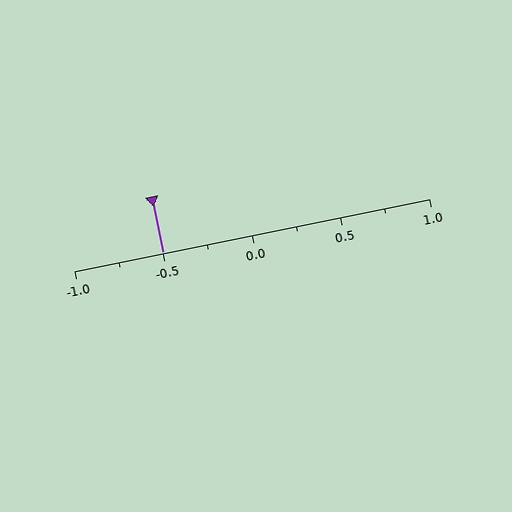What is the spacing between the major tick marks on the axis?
The major ticks are spaced 0.5 apart.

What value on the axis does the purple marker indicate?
The marker indicates approximately -0.5.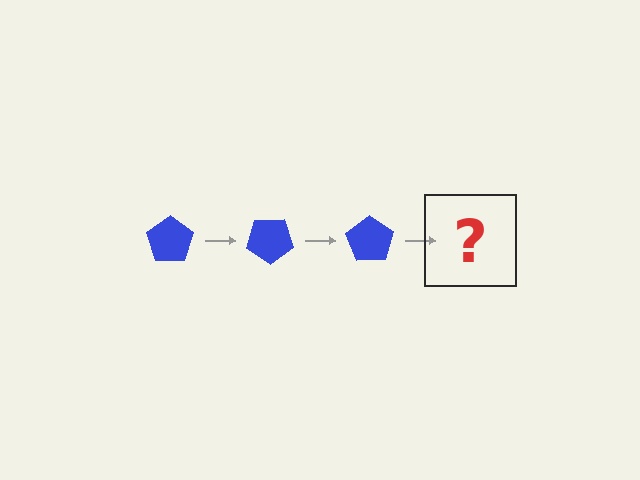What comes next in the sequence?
The next element should be a blue pentagon rotated 105 degrees.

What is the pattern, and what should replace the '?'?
The pattern is that the pentagon rotates 35 degrees each step. The '?' should be a blue pentagon rotated 105 degrees.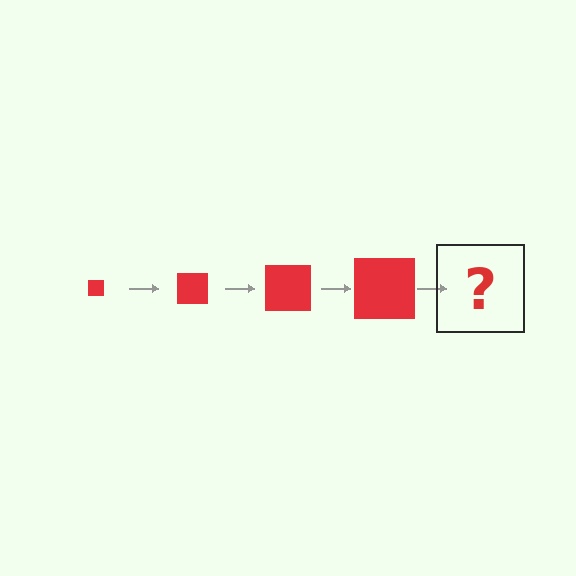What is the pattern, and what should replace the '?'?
The pattern is that the square gets progressively larger each step. The '?' should be a red square, larger than the previous one.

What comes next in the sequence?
The next element should be a red square, larger than the previous one.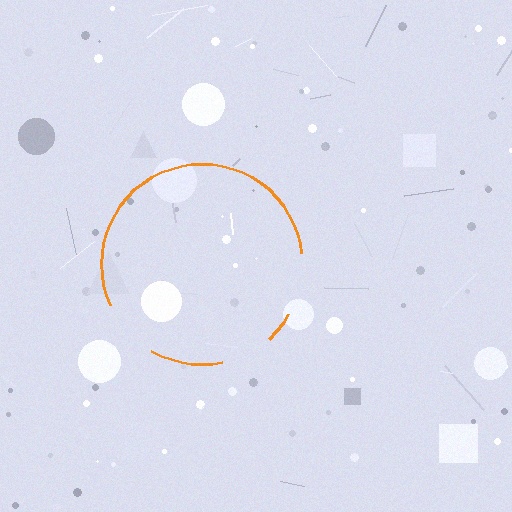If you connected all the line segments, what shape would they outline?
They would outline a circle.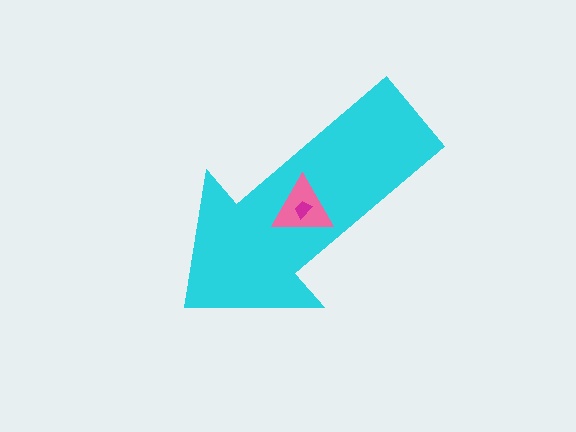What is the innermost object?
The magenta trapezoid.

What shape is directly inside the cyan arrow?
The pink triangle.